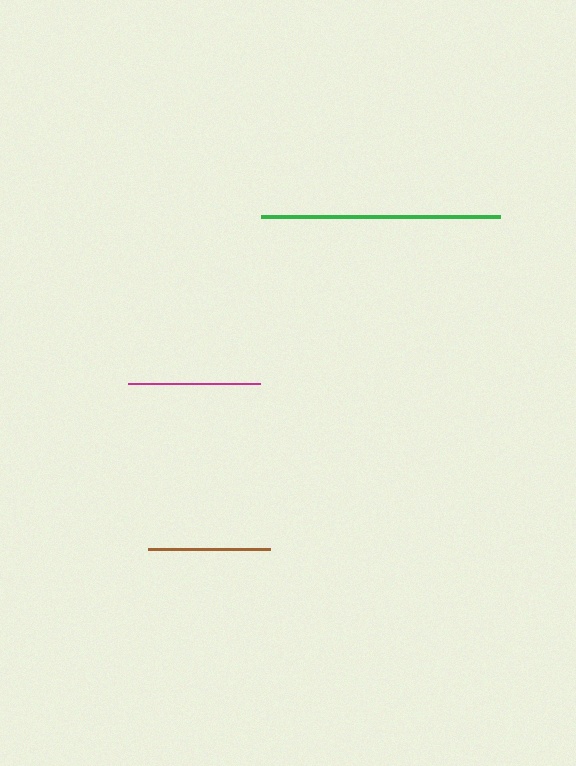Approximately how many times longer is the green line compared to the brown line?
The green line is approximately 2.0 times the length of the brown line.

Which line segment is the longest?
The green line is the longest at approximately 239 pixels.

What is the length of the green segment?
The green segment is approximately 239 pixels long.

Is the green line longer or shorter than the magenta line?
The green line is longer than the magenta line.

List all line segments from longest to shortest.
From longest to shortest: green, magenta, brown.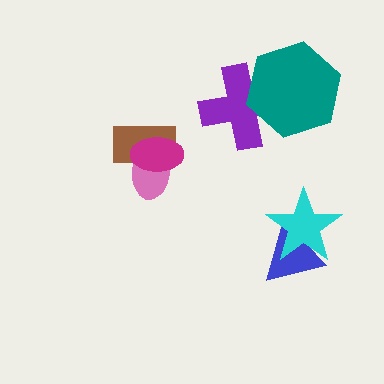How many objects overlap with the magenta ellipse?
2 objects overlap with the magenta ellipse.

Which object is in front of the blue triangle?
The cyan star is in front of the blue triangle.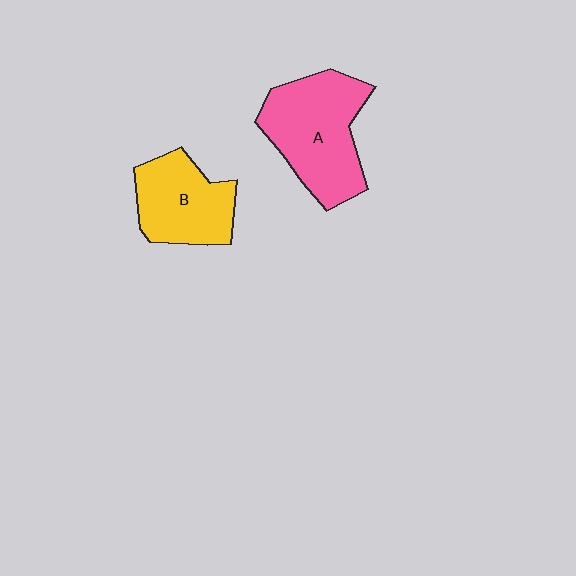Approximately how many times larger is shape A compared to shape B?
Approximately 1.3 times.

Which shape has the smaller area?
Shape B (yellow).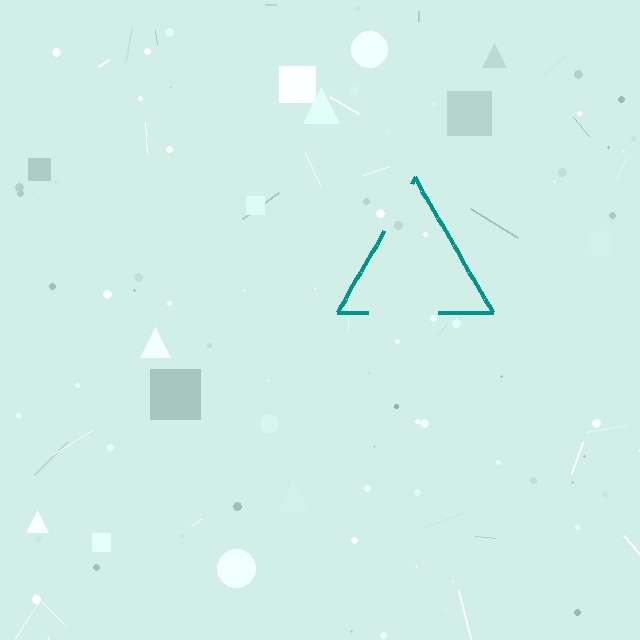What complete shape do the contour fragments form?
The contour fragments form a triangle.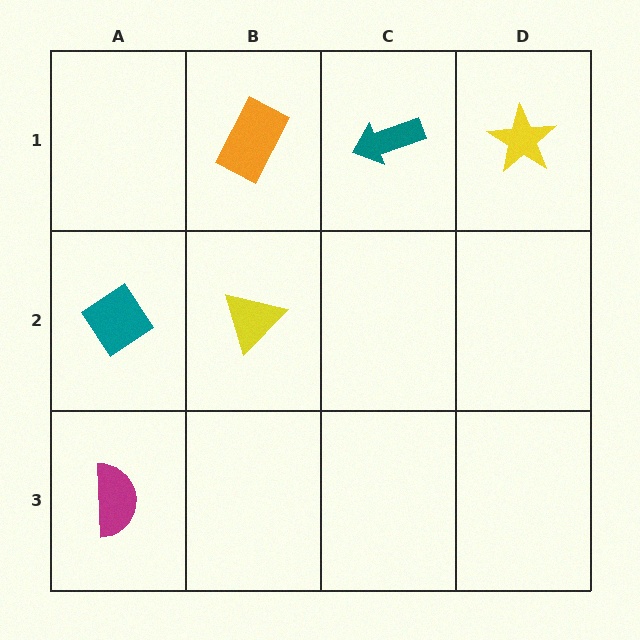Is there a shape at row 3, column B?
No, that cell is empty.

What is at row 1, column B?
An orange rectangle.